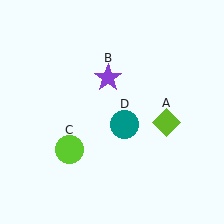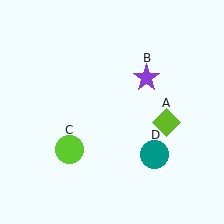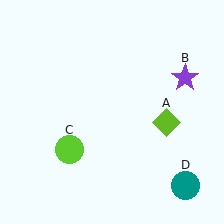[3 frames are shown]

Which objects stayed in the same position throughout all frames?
Lime diamond (object A) and lime circle (object C) remained stationary.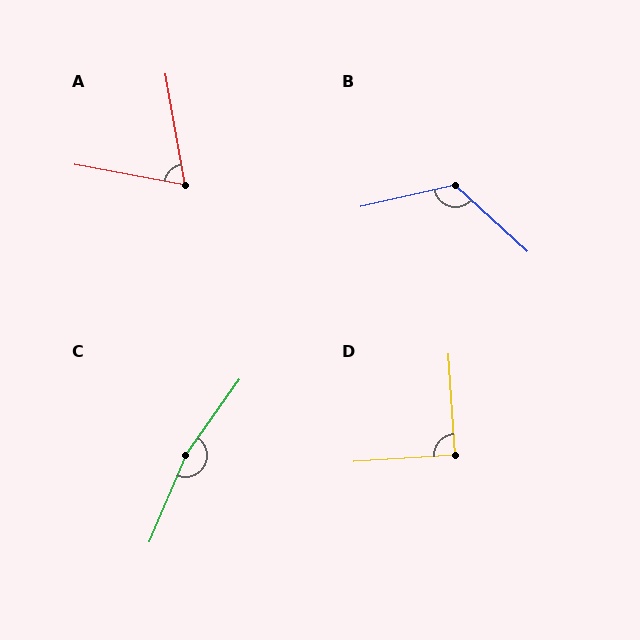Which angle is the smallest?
A, at approximately 69 degrees.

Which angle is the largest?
C, at approximately 168 degrees.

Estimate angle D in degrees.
Approximately 90 degrees.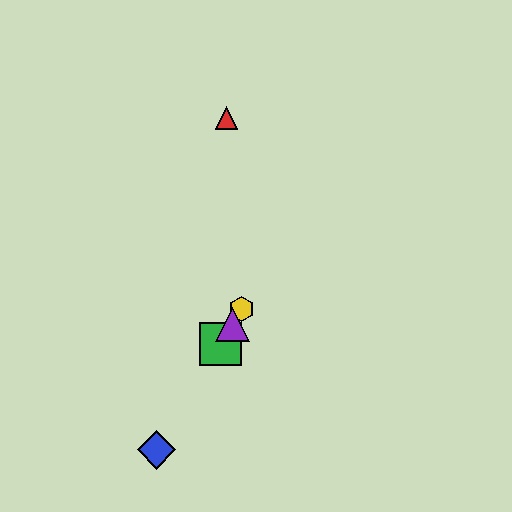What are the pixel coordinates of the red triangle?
The red triangle is at (226, 118).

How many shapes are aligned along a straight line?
4 shapes (the blue diamond, the green square, the yellow hexagon, the purple triangle) are aligned along a straight line.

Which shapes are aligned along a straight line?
The blue diamond, the green square, the yellow hexagon, the purple triangle are aligned along a straight line.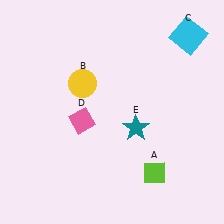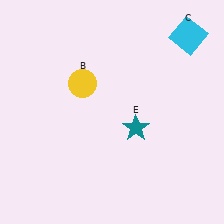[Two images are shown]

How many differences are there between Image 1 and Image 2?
There are 2 differences between the two images.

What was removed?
The lime diamond (A), the pink diamond (D) were removed in Image 2.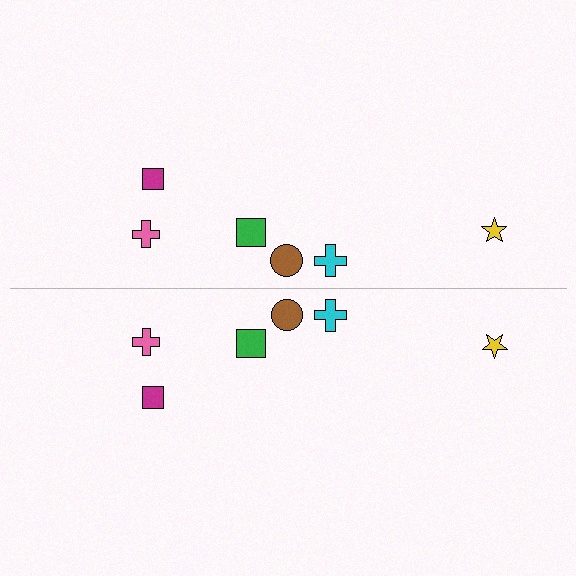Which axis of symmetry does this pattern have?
The pattern has a horizontal axis of symmetry running through the center of the image.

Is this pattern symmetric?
Yes, this pattern has bilateral (reflection) symmetry.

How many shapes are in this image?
There are 12 shapes in this image.